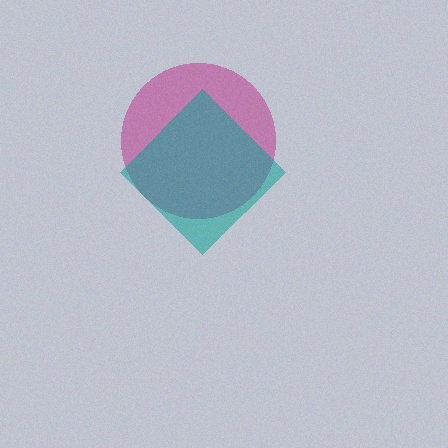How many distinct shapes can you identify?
There are 2 distinct shapes: a magenta circle, a teal diamond.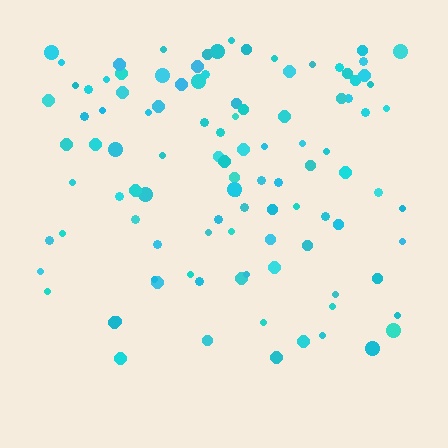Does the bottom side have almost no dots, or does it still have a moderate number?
Still a moderate number, just noticeably fewer than the top.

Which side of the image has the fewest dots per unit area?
The bottom.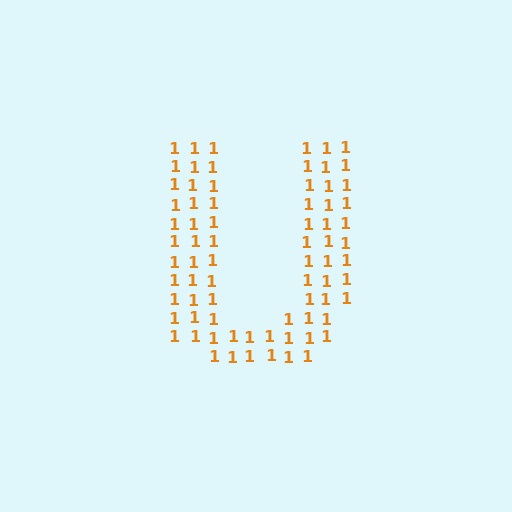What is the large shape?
The large shape is the letter U.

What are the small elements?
The small elements are digit 1's.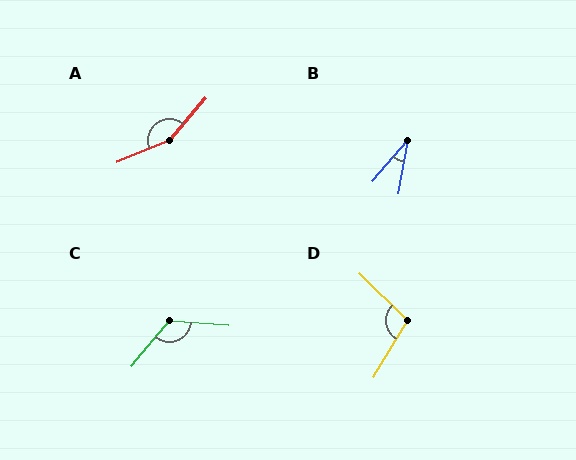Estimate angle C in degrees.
Approximately 125 degrees.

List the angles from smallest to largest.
B (31°), D (104°), C (125°), A (153°).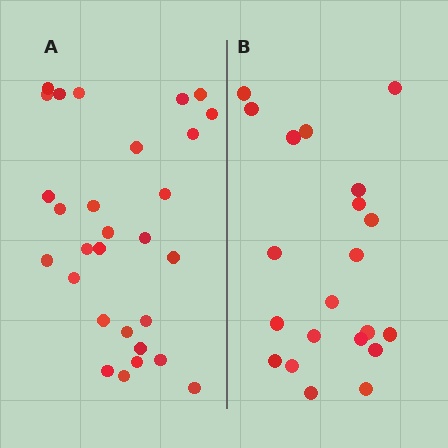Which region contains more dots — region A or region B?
Region A (the left region) has more dots.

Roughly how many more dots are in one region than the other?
Region A has roughly 8 or so more dots than region B.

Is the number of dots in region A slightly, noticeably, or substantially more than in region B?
Region A has noticeably more, but not dramatically so. The ratio is roughly 1.4 to 1.